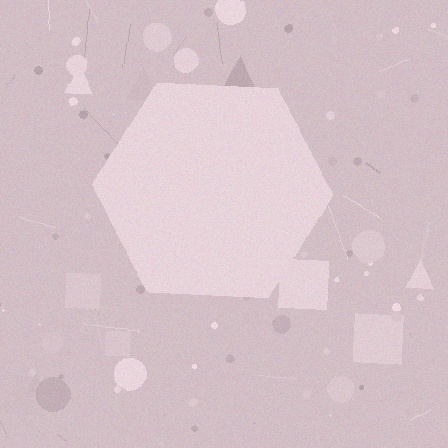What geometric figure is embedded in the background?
A hexagon is embedded in the background.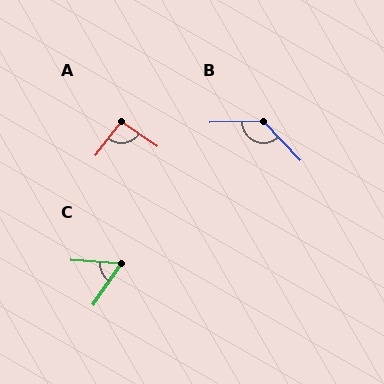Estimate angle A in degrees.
Approximately 93 degrees.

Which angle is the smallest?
C, at approximately 59 degrees.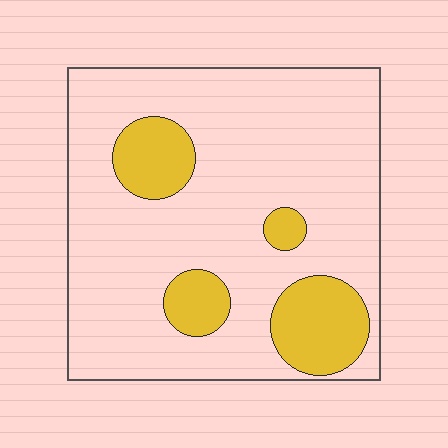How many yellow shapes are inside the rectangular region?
4.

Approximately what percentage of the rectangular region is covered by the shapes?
Approximately 20%.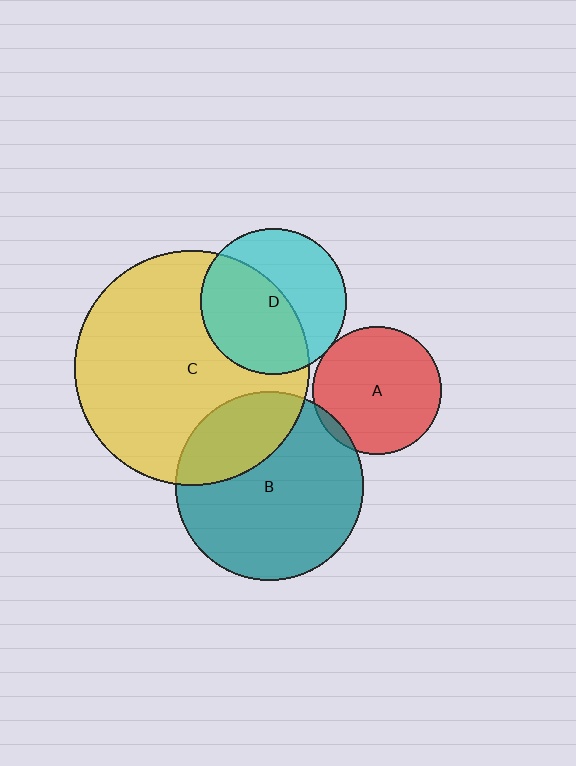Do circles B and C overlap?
Yes.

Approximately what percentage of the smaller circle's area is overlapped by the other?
Approximately 25%.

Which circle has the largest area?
Circle C (yellow).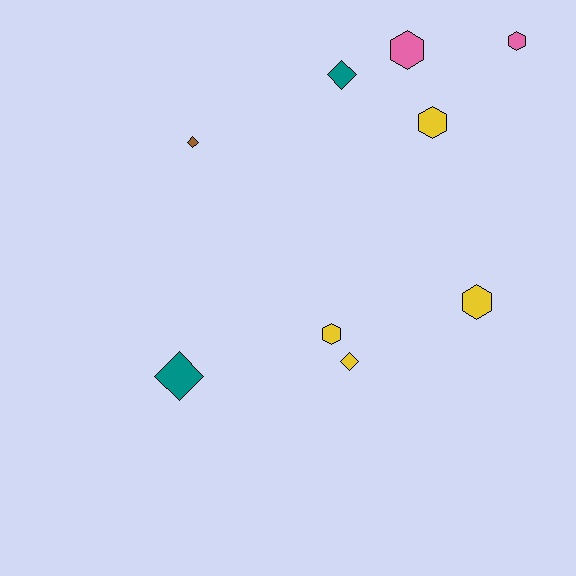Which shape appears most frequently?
Hexagon, with 5 objects.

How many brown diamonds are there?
There is 1 brown diamond.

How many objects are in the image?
There are 9 objects.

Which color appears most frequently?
Yellow, with 4 objects.